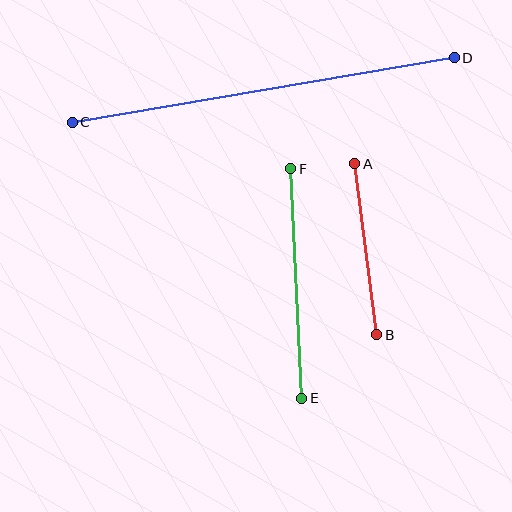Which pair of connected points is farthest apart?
Points C and D are farthest apart.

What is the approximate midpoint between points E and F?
The midpoint is at approximately (296, 283) pixels.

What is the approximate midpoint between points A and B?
The midpoint is at approximately (366, 249) pixels.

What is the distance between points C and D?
The distance is approximately 387 pixels.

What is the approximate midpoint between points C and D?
The midpoint is at approximately (263, 90) pixels.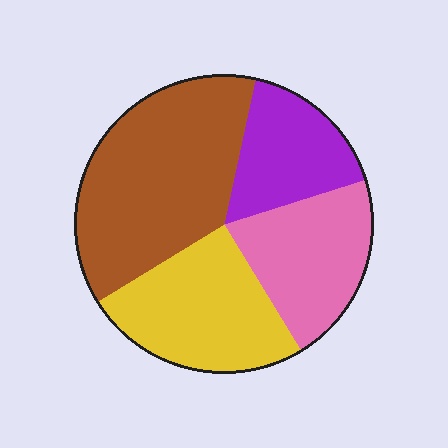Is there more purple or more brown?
Brown.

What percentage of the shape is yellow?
Yellow takes up about one quarter (1/4) of the shape.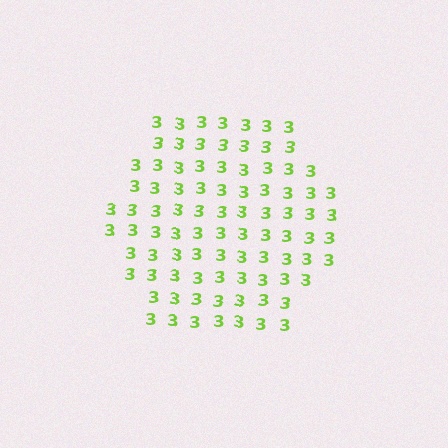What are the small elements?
The small elements are digit 3's.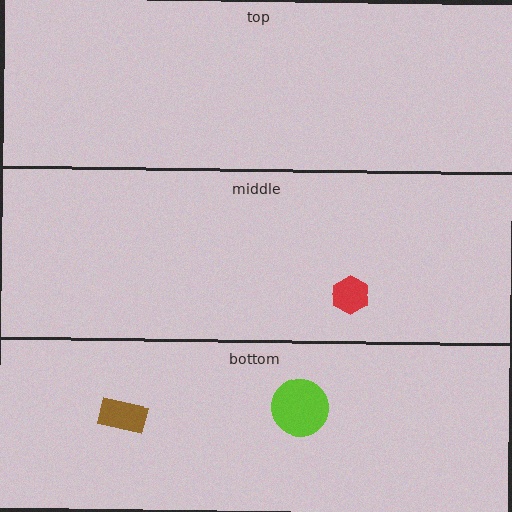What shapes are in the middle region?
The red hexagon.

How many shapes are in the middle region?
1.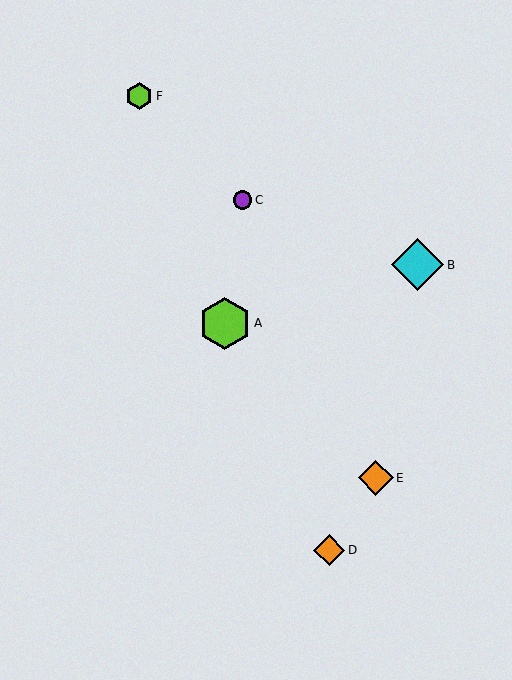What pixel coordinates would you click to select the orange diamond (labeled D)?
Click at (329, 550) to select the orange diamond D.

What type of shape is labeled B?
Shape B is a cyan diamond.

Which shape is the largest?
The lime hexagon (labeled A) is the largest.